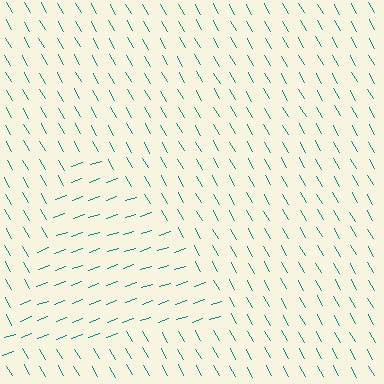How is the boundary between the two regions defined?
The boundary is defined purely by a change in line orientation (approximately 80 degrees difference). All lines are the same color and thickness.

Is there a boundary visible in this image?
Yes, there is a texture boundary formed by a change in line orientation.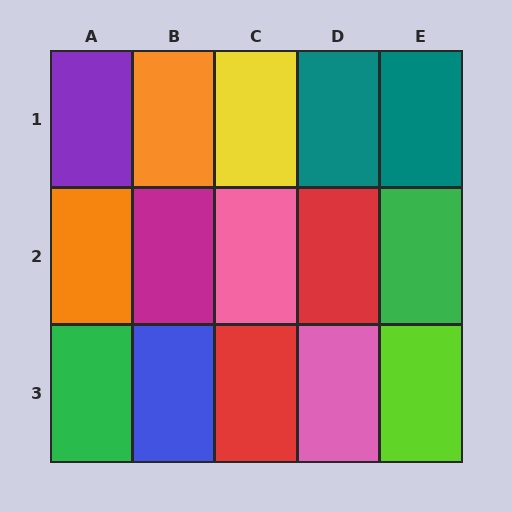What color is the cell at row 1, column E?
Teal.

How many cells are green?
2 cells are green.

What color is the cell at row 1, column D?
Teal.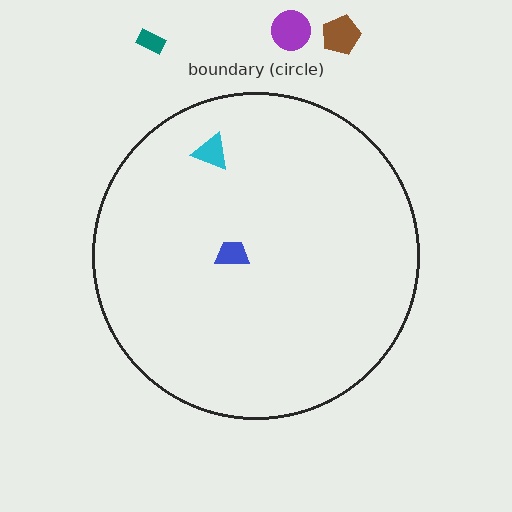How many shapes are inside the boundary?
2 inside, 3 outside.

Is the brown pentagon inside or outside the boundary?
Outside.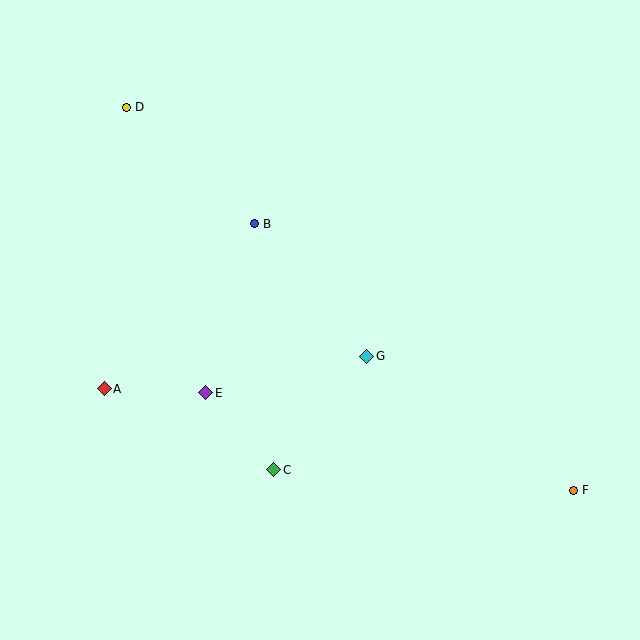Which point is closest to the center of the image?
Point G at (367, 356) is closest to the center.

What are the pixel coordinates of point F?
Point F is at (573, 490).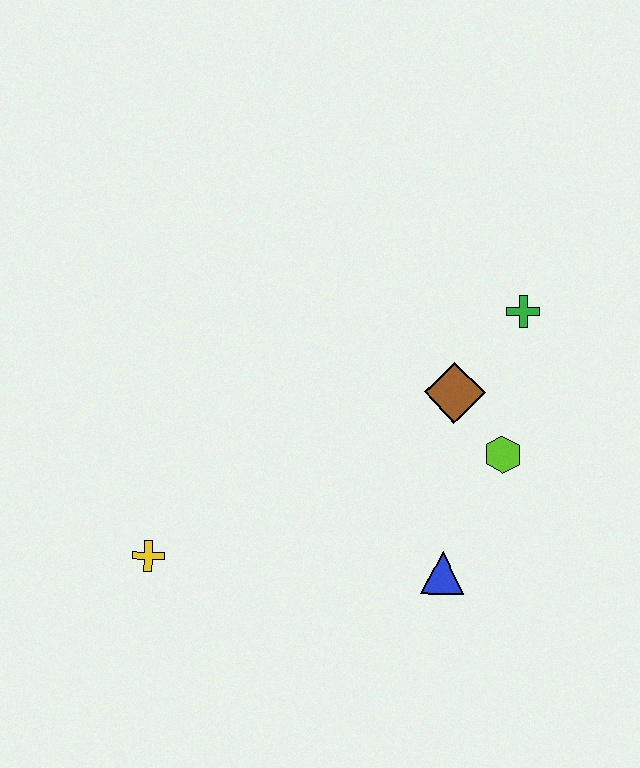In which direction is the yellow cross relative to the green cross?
The yellow cross is to the left of the green cross.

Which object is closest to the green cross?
The brown diamond is closest to the green cross.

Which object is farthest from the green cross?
The yellow cross is farthest from the green cross.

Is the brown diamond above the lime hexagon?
Yes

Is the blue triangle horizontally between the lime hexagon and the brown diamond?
No